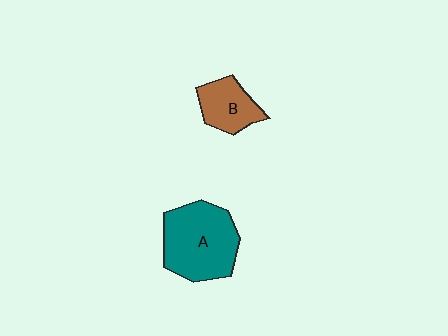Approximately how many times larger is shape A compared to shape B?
Approximately 2.0 times.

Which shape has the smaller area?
Shape B (brown).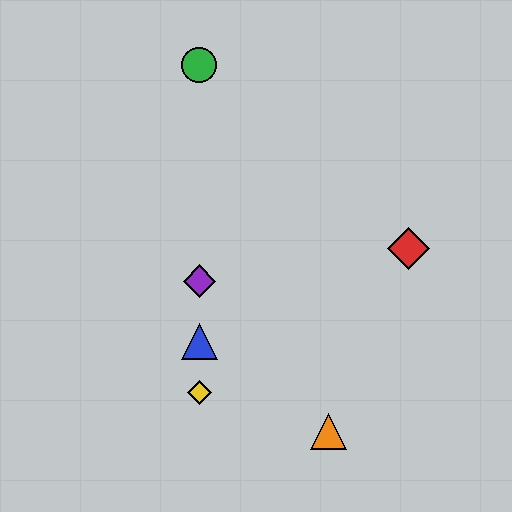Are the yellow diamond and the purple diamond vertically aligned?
Yes, both are at x≈199.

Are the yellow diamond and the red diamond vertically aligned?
No, the yellow diamond is at x≈199 and the red diamond is at x≈408.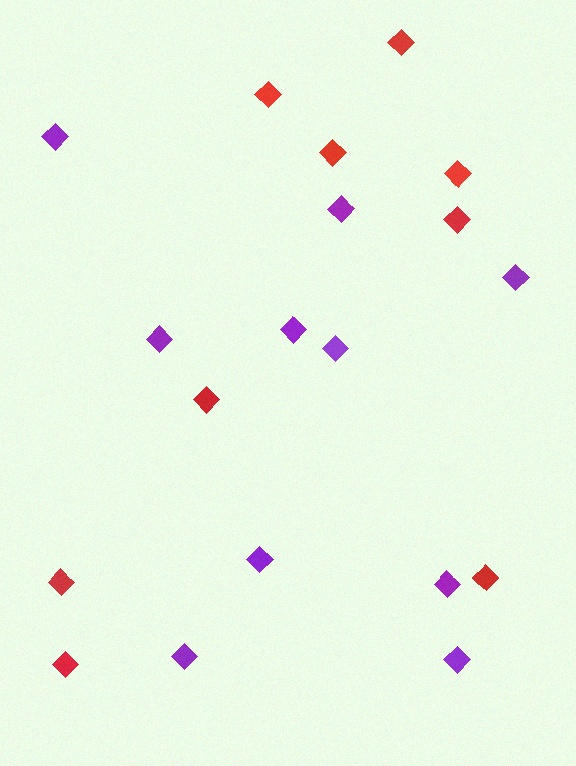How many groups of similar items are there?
There are 2 groups: one group of purple diamonds (10) and one group of red diamonds (9).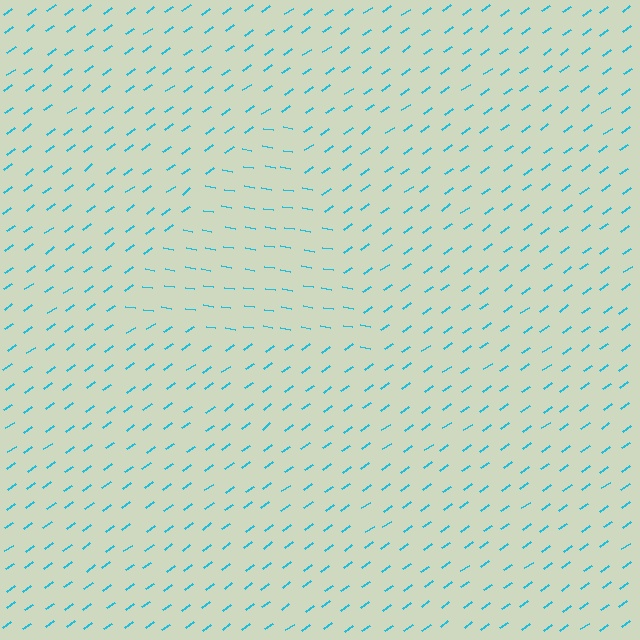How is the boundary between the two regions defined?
The boundary is defined purely by a change in line orientation (approximately 45 degrees difference). All lines are the same color and thickness.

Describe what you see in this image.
The image is filled with small cyan line segments. A triangle region in the image has lines oriented differently from the surrounding lines, creating a visible texture boundary.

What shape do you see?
I see a triangle.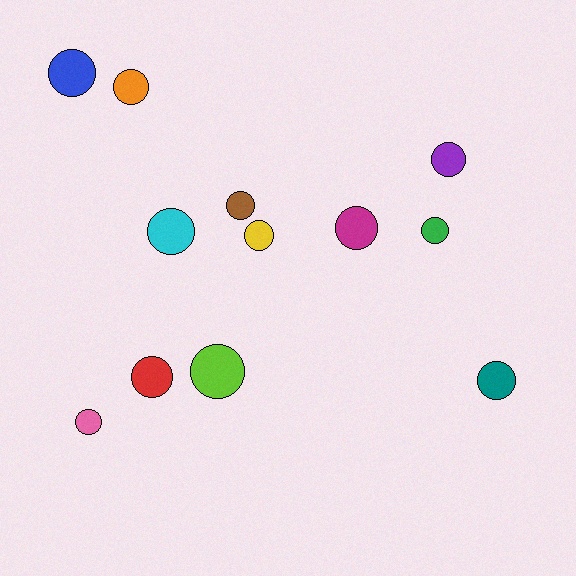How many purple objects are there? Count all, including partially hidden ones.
There is 1 purple object.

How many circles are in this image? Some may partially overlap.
There are 12 circles.